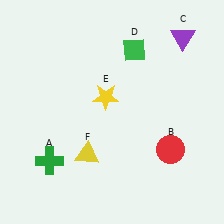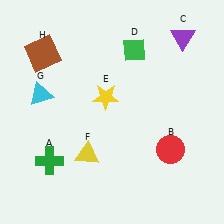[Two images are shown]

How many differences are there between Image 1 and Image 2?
There are 2 differences between the two images.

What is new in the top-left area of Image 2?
A cyan triangle (G) was added in the top-left area of Image 2.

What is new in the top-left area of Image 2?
A brown square (H) was added in the top-left area of Image 2.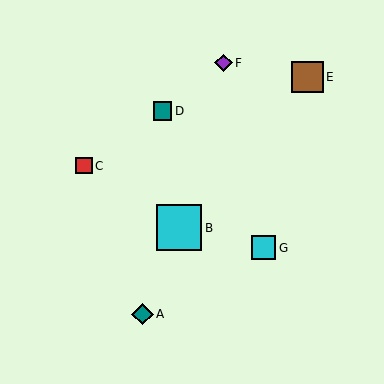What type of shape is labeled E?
Shape E is a brown square.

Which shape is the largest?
The cyan square (labeled B) is the largest.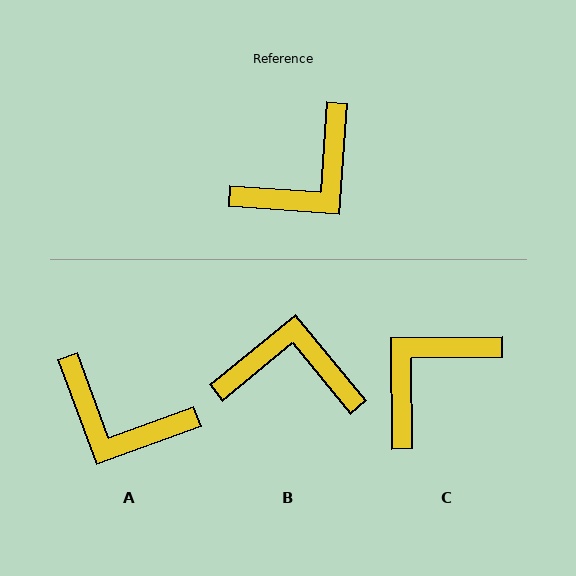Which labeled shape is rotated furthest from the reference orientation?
C, about 175 degrees away.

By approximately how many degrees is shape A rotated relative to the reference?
Approximately 66 degrees clockwise.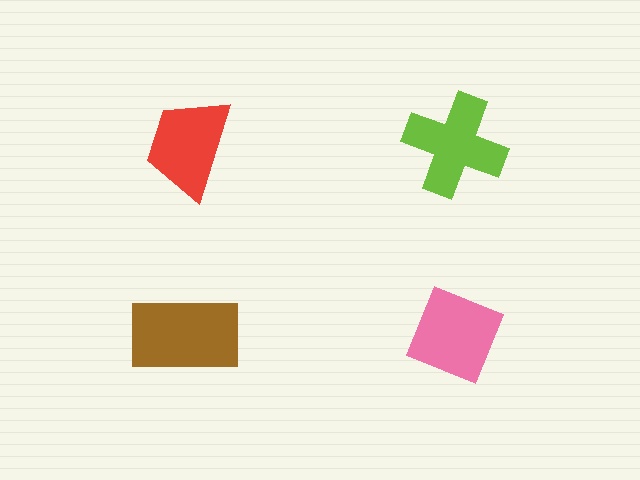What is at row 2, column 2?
A pink diamond.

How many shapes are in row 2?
2 shapes.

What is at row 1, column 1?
A red trapezoid.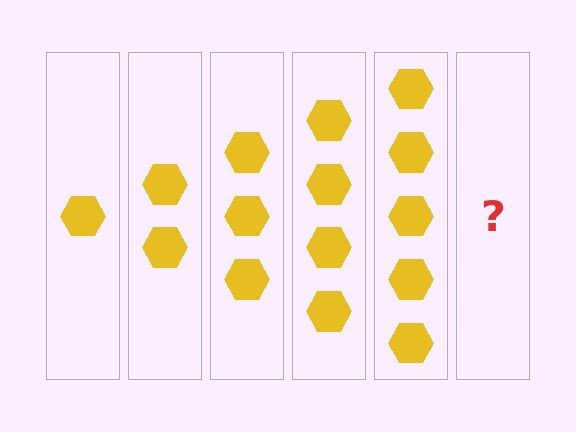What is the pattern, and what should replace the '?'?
The pattern is that each step adds one more hexagon. The '?' should be 6 hexagons.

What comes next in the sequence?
The next element should be 6 hexagons.